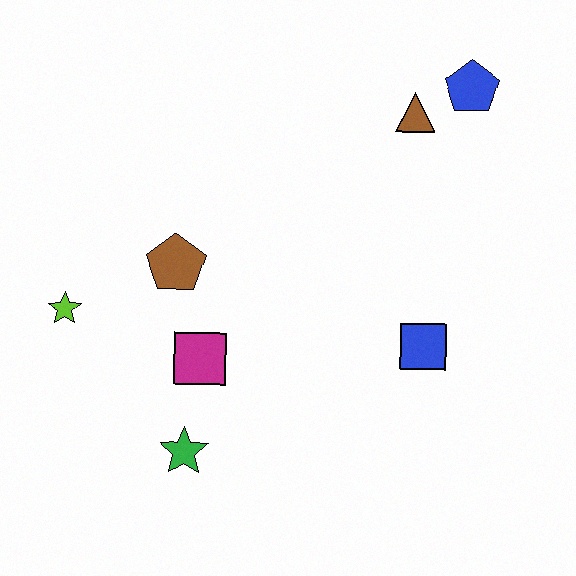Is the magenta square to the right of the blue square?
No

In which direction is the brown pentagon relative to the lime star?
The brown pentagon is to the right of the lime star.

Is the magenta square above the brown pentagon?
No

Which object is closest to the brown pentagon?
The magenta square is closest to the brown pentagon.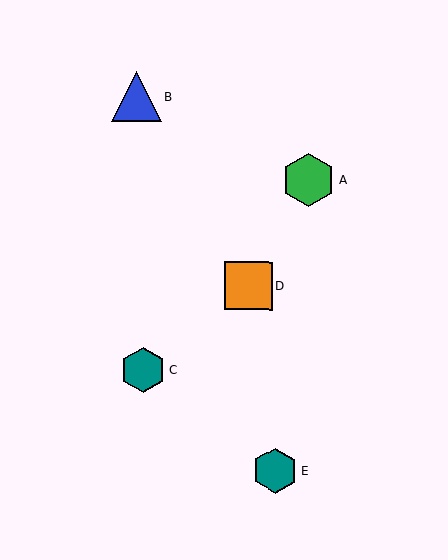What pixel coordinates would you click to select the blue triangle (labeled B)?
Click at (137, 97) to select the blue triangle B.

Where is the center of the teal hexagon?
The center of the teal hexagon is at (143, 370).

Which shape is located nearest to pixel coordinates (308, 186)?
The green hexagon (labeled A) at (309, 180) is nearest to that location.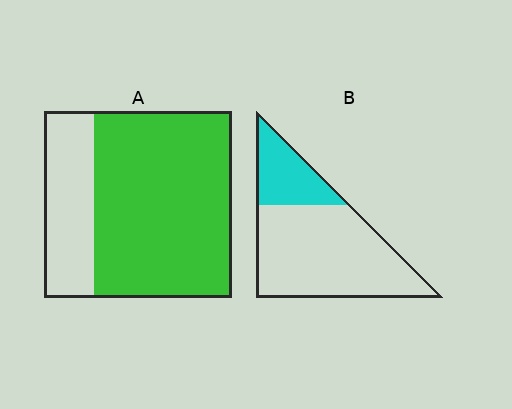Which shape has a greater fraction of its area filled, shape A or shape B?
Shape A.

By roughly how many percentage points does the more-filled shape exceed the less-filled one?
By roughly 50 percentage points (A over B).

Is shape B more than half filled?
No.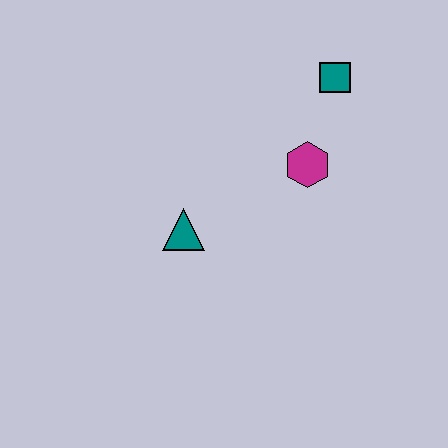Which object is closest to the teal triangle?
The magenta hexagon is closest to the teal triangle.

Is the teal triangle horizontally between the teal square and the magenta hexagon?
No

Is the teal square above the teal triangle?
Yes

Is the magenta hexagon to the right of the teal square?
No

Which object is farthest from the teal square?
The teal triangle is farthest from the teal square.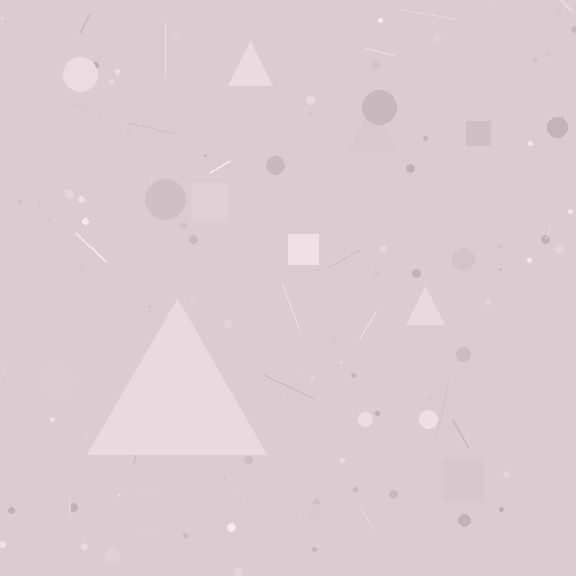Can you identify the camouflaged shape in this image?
The camouflaged shape is a triangle.